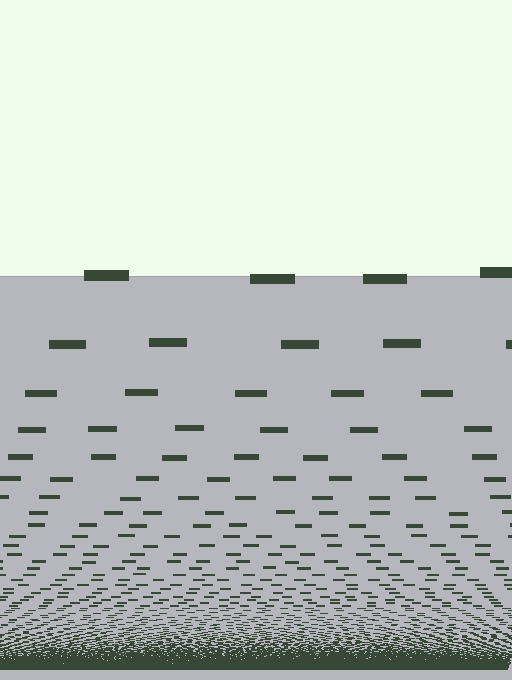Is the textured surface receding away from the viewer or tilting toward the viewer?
The surface appears to tilt toward the viewer. Texture elements get larger and sparser toward the top.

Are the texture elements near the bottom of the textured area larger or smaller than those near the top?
Smaller. The gradient is inverted — elements near the bottom are smaller and denser.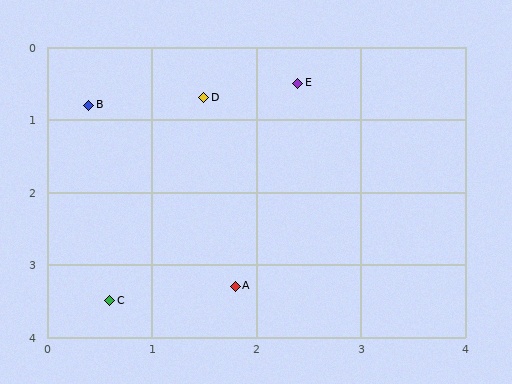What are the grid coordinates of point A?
Point A is at approximately (1.8, 3.3).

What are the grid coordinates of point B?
Point B is at approximately (0.4, 0.8).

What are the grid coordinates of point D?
Point D is at approximately (1.5, 0.7).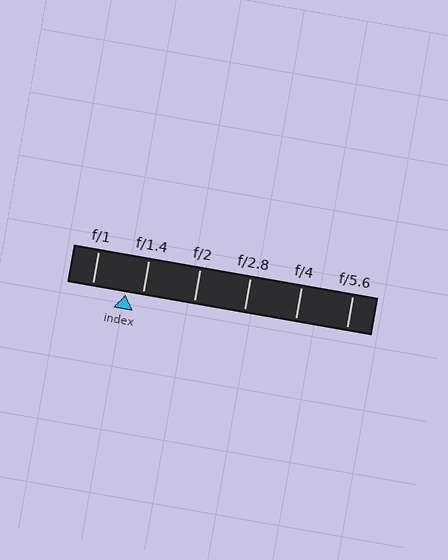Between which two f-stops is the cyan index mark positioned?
The index mark is between f/1 and f/1.4.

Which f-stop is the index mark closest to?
The index mark is closest to f/1.4.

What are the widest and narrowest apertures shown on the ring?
The widest aperture shown is f/1 and the narrowest is f/5.6.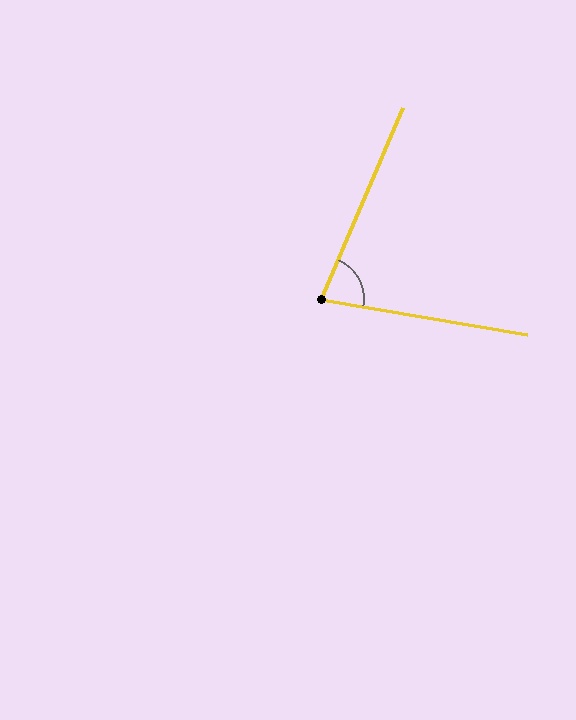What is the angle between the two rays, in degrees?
Approximately 77 degrees.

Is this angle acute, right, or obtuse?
It is acute.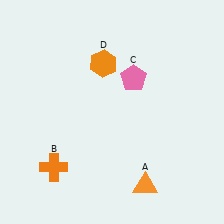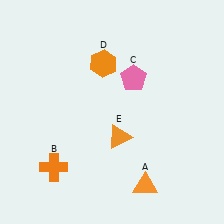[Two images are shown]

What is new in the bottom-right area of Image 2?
An orange triangle (E) was added in the bottom-right area of Image 2.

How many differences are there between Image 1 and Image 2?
There is 1 difference between the two images.